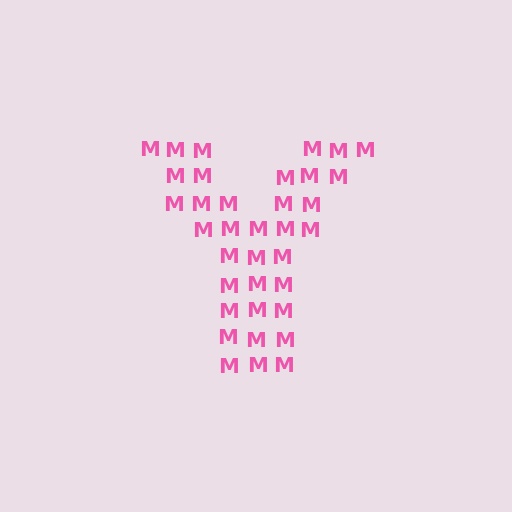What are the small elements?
The small elements are letter M's.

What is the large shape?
The large shape is the letter Y.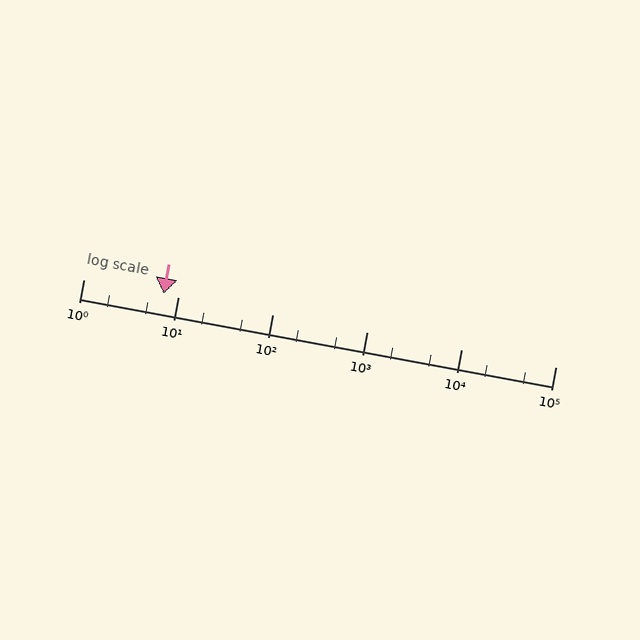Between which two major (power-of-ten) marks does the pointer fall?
The pointer is between 1 and 10.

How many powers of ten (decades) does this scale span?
The scale spans 5 decades, from 1 to 100000.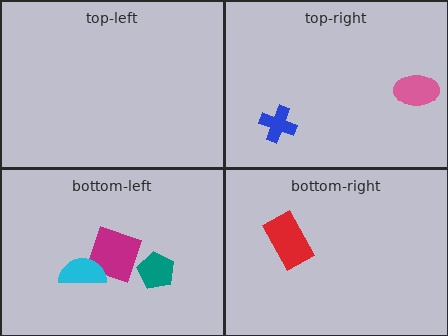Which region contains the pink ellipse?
The top-right region.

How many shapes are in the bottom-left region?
3.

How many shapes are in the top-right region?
2.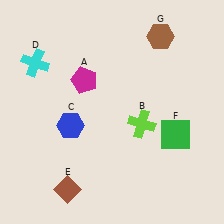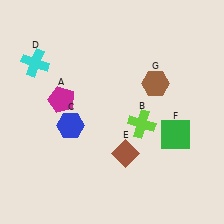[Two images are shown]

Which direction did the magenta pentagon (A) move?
The magenta pentagon (A) moved left.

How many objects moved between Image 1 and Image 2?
3 objects moved between the two images.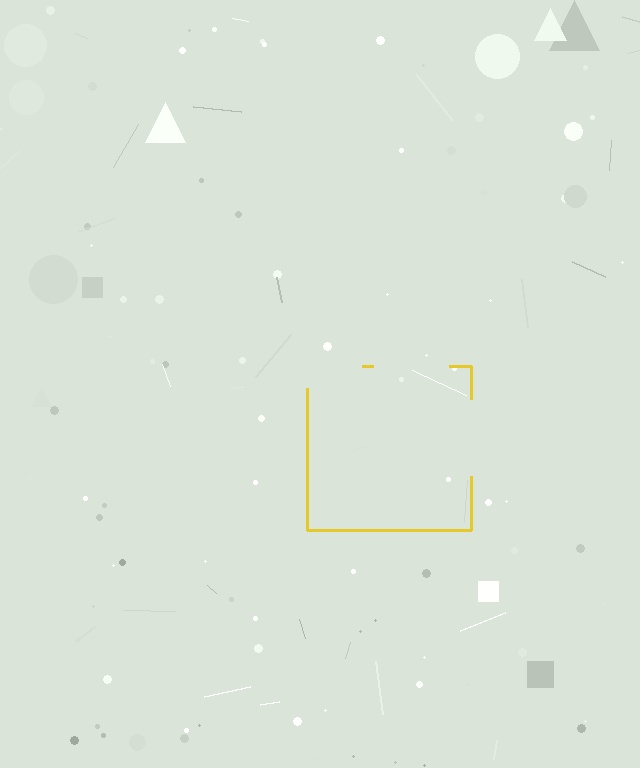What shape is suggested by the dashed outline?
The dashed outline suggests a square.